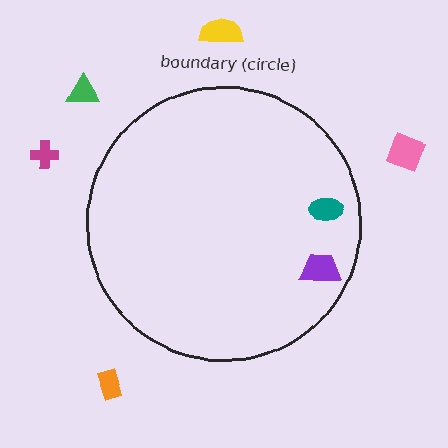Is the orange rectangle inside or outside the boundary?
Outside.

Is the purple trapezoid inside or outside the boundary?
Inside.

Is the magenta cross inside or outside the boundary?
Outside.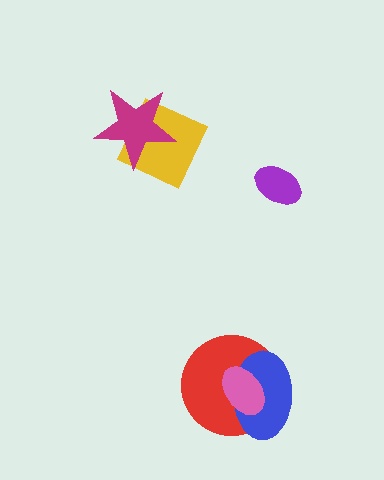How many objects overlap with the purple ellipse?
0 objects overlap with the purple ellipse.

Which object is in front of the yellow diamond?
The magenta star is in front of the yellow diamond.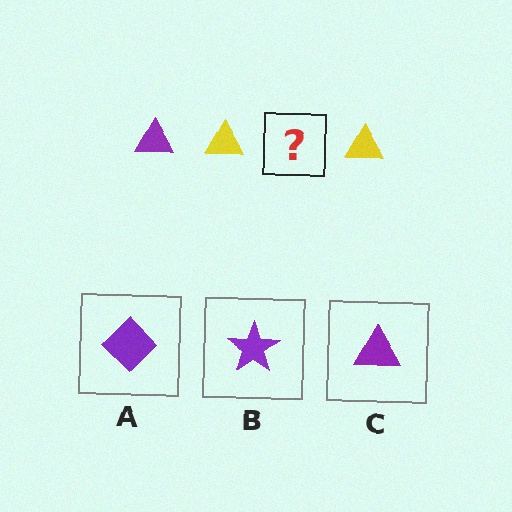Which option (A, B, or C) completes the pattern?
C.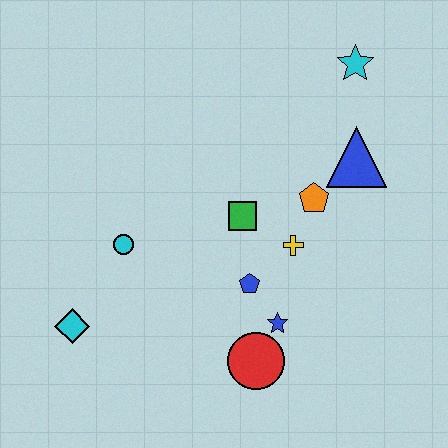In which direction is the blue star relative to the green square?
The blue star is below the green square.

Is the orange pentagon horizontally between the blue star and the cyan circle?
No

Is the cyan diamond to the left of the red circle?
Yes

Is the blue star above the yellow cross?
No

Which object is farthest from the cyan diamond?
The cyan star is farthest from the cyan diamond.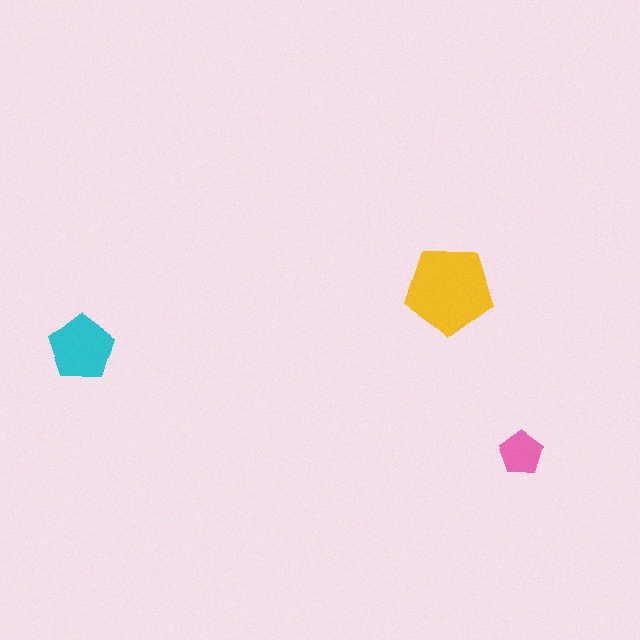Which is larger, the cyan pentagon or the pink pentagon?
The cyan one.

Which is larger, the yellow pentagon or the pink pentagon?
The yellow one.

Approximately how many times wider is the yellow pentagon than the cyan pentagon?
About 1.5 times wider.